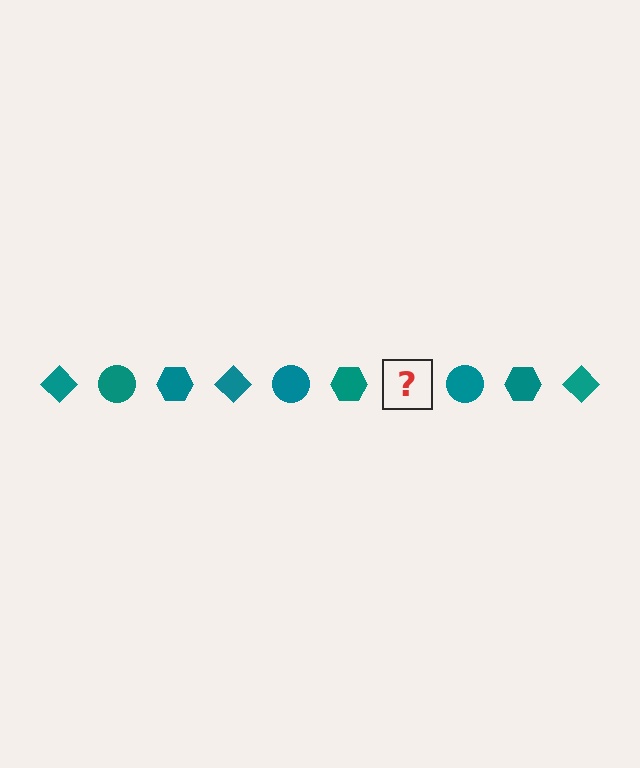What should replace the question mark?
The question mark should be replaced with a teal diamond.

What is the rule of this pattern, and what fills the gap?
The rule is that the pattern cycles through diamond, circle, hexagon shapes in teal. The gap should be filled with a teal diamond.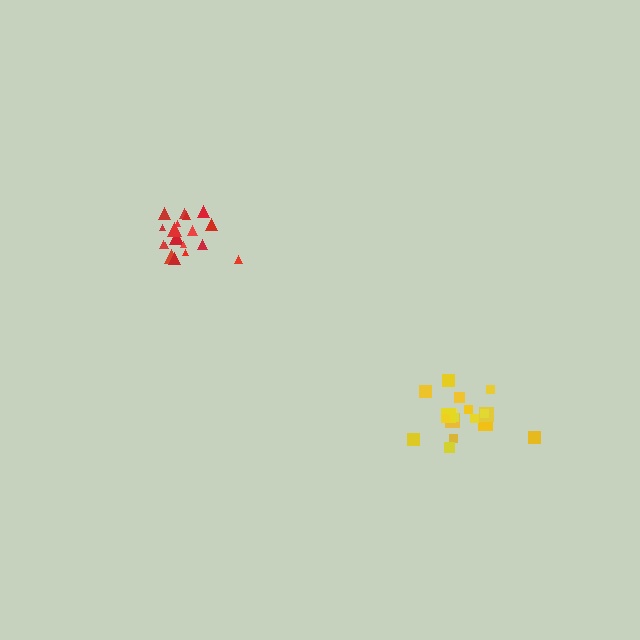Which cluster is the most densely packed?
Red.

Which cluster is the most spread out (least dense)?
Yellow.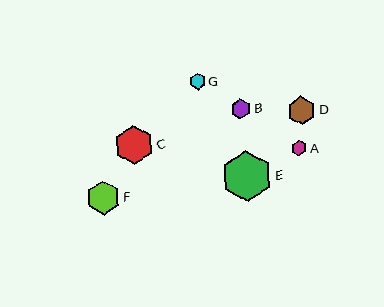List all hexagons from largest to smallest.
From largest to smallest: E, C, F, D, B, G, A.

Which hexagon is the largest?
Hexagon E is the largest with a size of approximately 51 pixels.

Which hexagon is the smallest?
Hexagon A is the smallest with a size of approximately 16 pixels.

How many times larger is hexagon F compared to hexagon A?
Hexagon F is approximately 2.2 times the size of hexagon A.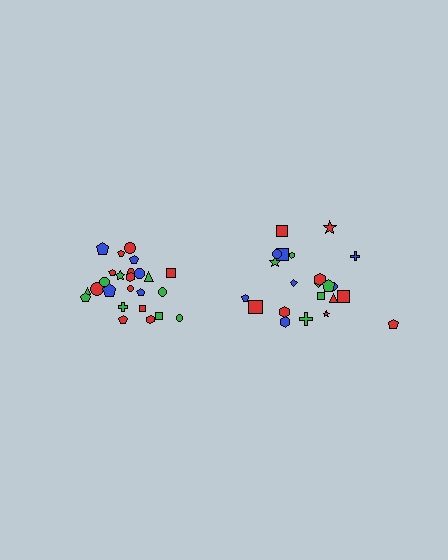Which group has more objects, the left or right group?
The left group.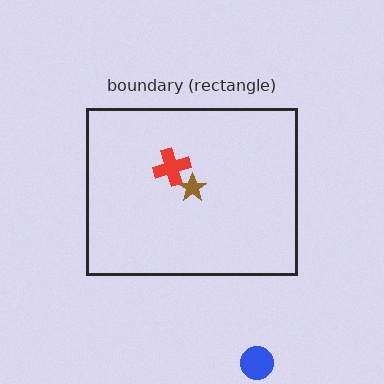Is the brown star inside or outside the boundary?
Inside.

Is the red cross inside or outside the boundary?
Inside.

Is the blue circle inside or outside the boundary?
Outside.